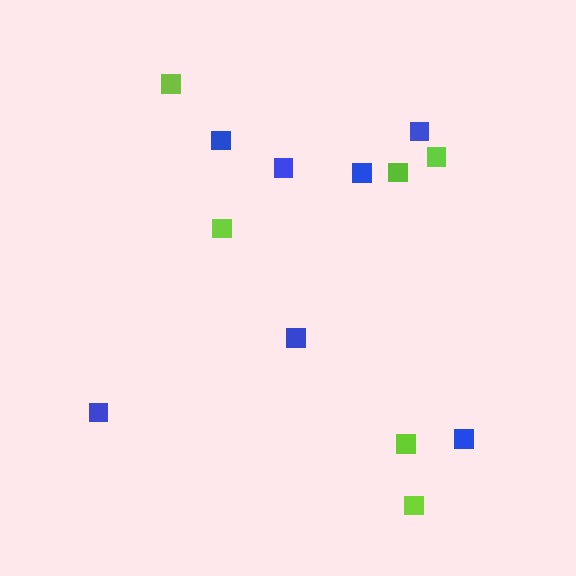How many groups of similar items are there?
There are 2 groups: one group of lime squares (6) and one group of blue squares (7).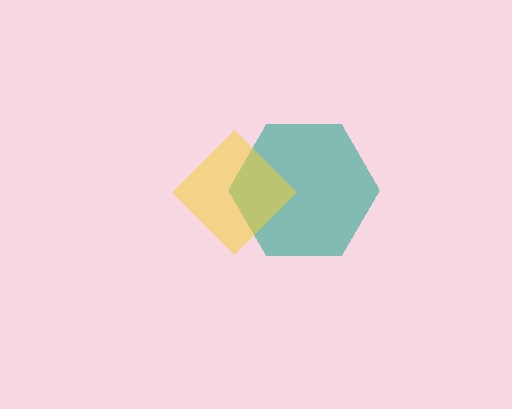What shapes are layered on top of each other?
The layered shapes are: a teal hexagon, a yellow diamond.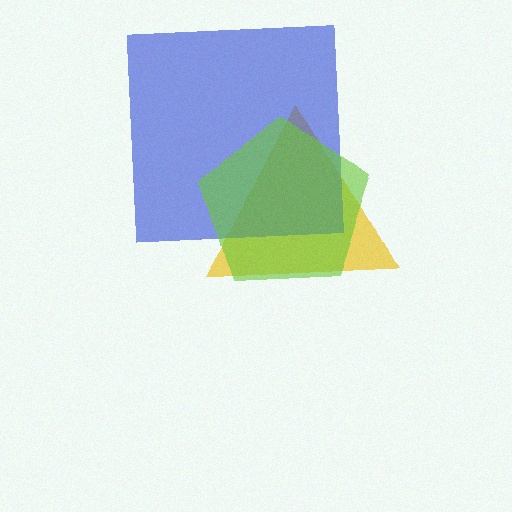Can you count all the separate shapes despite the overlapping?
Yes, there are 3 separate shapes.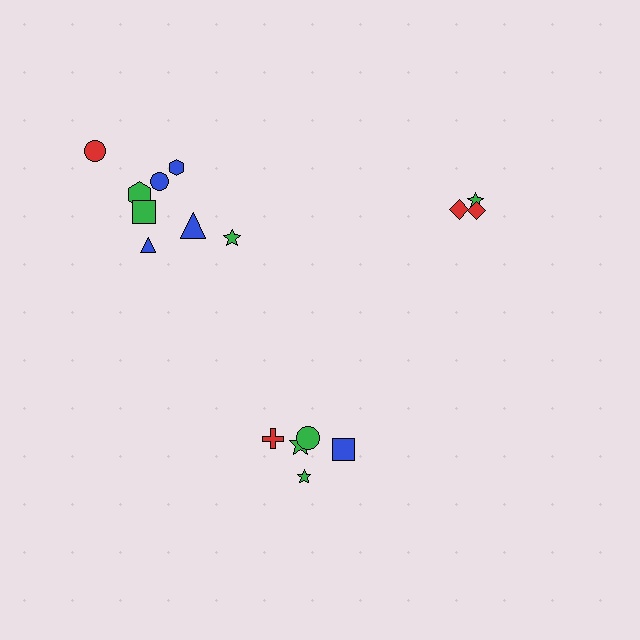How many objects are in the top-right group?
There are 3 objects.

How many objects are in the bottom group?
There are 5 objects.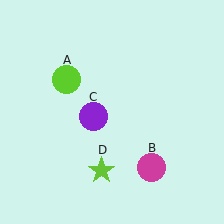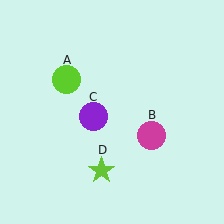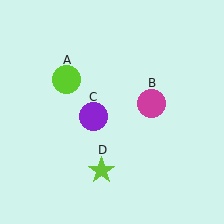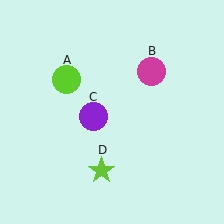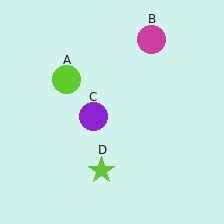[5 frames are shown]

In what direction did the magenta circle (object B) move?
The magenta circle (object B) moved up.